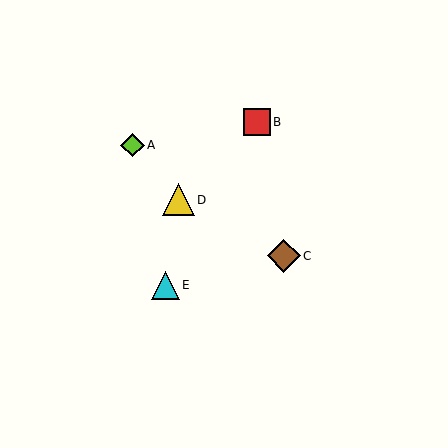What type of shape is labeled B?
Shape B is a red square.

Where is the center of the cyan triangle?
The center of the cyan triangle is at (165, 286).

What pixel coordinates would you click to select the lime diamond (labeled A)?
Click at (133, 145) to select the lime diamond A.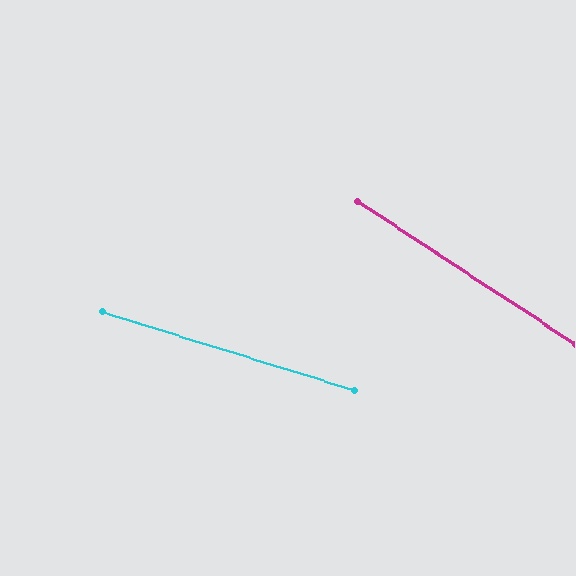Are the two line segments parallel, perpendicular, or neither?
Neither parallel nor perpendicular — they differ by about 16°.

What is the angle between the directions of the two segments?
Approximately 16 degrees.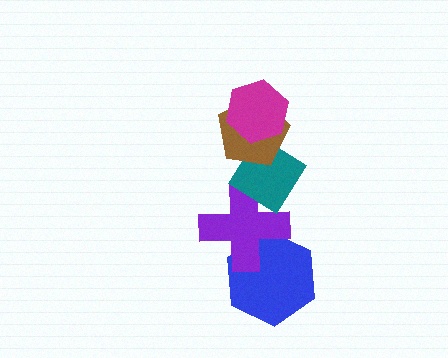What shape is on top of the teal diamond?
The brown pentagon is on top of the teal diamond.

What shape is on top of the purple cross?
The teal diamond is on top of the purple cross.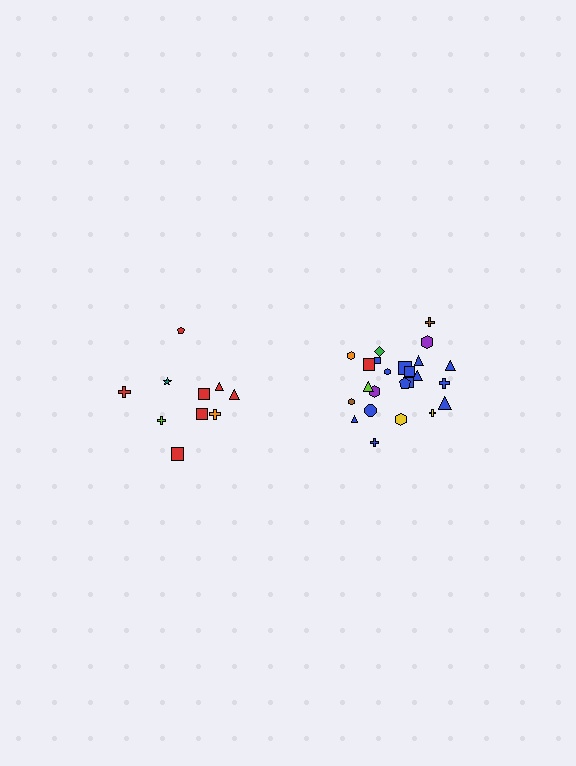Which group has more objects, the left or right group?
The right group.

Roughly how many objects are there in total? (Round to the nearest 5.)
Roughly 35 objects in total.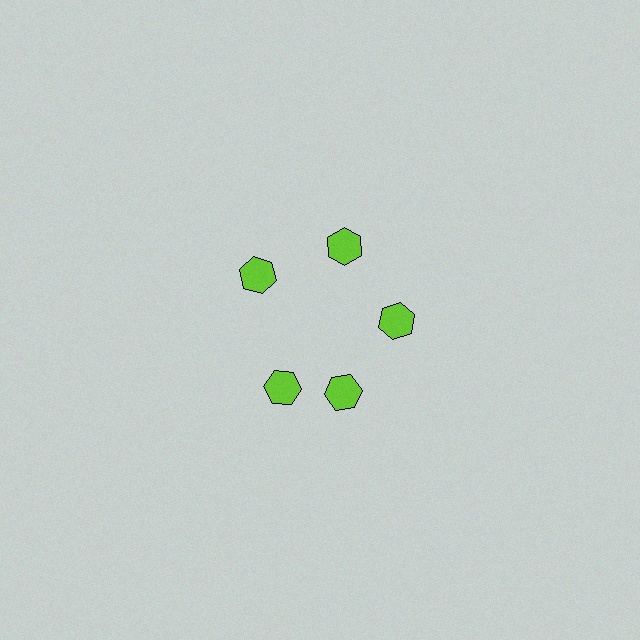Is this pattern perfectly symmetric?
No. The 5 lime hexagons are arranged in a ring, but one element near the 8 o'clock position is rotated out of alignment along the ring, breaking the 5-fold rotational symmetry.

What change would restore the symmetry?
The symmetry would be restored by rotating it back into even spacing with its neighbors so that all 5 hexagons sit at equal angles and equal distance from the center.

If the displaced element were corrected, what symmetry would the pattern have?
It would have 5-fold rotational symmetry — the pattern would map onto itself every 72 degrees.